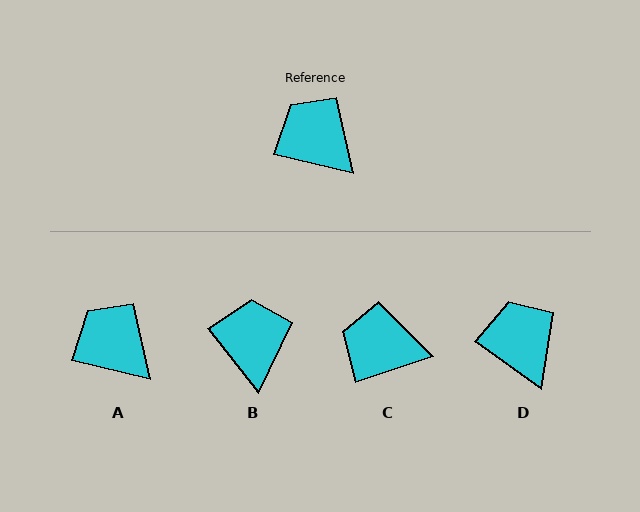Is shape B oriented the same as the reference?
No, it is off by about 38 degrees.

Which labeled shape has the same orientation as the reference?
A.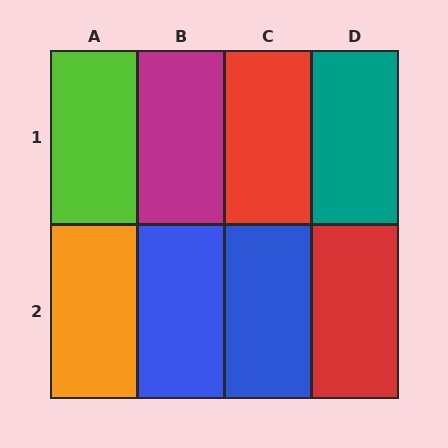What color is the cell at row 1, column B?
Magenta.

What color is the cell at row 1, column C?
Red.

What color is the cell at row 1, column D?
Teal.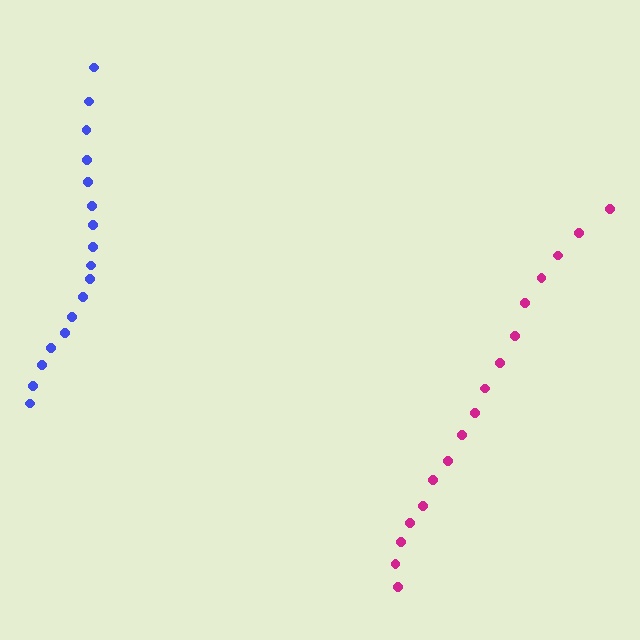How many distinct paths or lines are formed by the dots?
There are 2 distinct paths.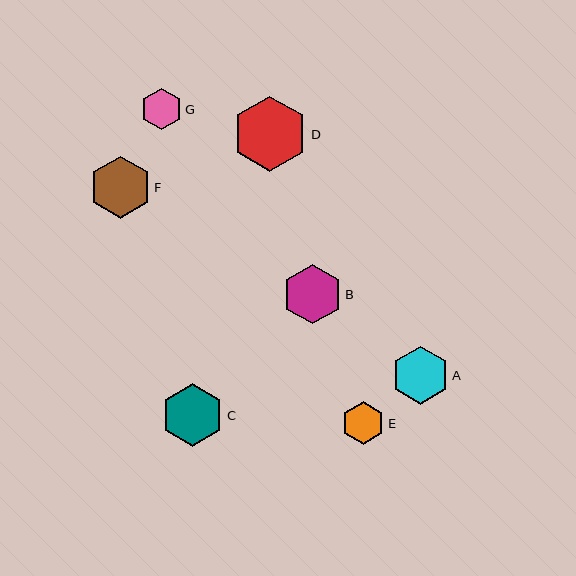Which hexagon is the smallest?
Hexagon G is the smallest with a size of approximately 41 pixels.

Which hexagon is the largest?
Hexagon D is the largest with a size of approximately 75 pixels.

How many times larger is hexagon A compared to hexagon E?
Hexagon A is approximately 1.3 times the size of hexagon E.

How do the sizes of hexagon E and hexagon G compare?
Hexagon E and hexagon G are approximately the same size.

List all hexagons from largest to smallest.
From largest to smallest: D, C, F, B, A, E, G.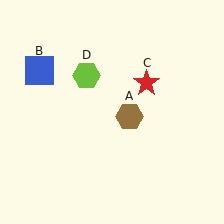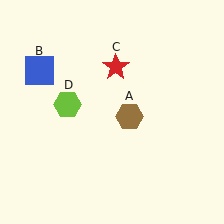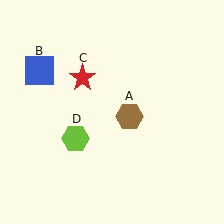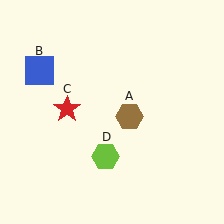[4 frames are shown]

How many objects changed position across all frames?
2 objects changed position: red star (object C), lime hexagon (object D).